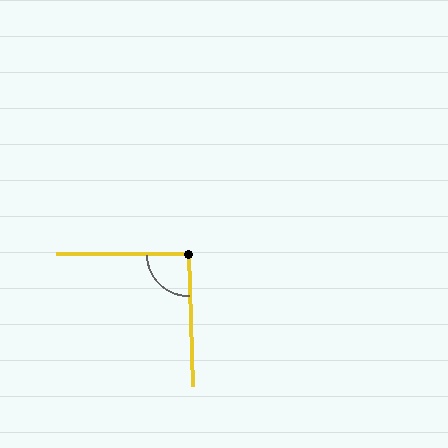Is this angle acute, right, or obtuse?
It is approximately a right angle.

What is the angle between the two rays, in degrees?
Approximately 92 degrees.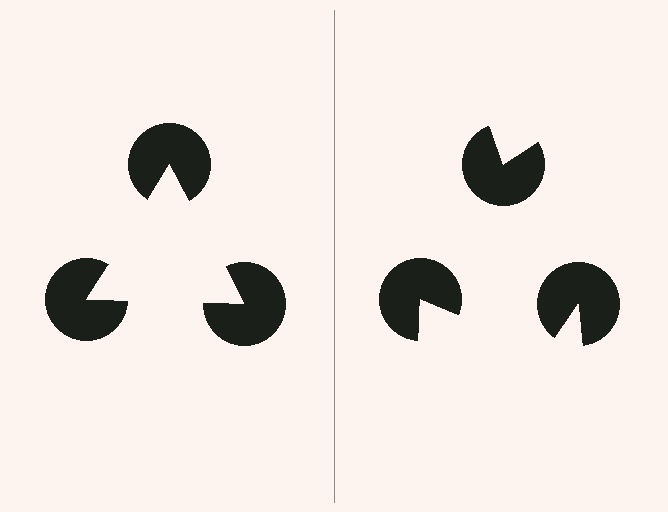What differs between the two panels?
The pac-man discs are positioned identically on both sides; only the wedge orientations differ. On the left they align to a triangle; on the right they are misaligned.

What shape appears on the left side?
An illusory triangle.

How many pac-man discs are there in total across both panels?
6 — 3 on each side.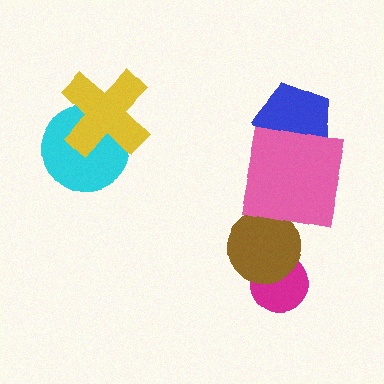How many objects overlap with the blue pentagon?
1 object overlaps with the blue pentagon.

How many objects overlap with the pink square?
1 object overlaps with the pink square.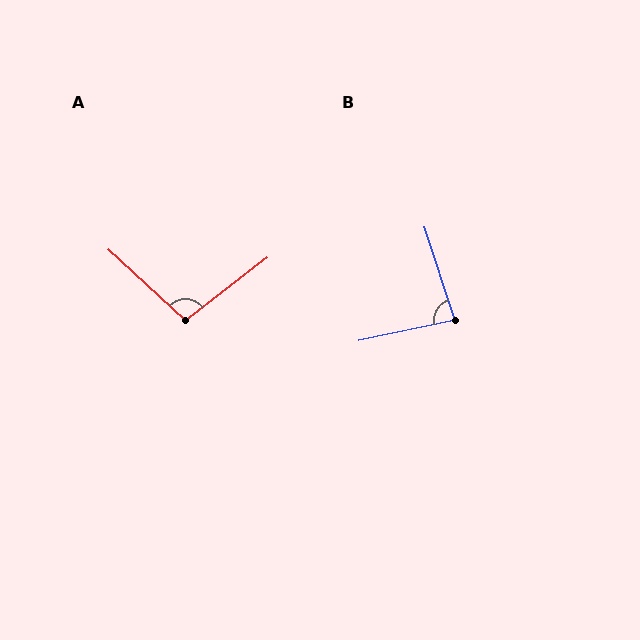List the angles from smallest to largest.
B (84°), A (100°).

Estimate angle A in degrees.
Approximately 100 degrees.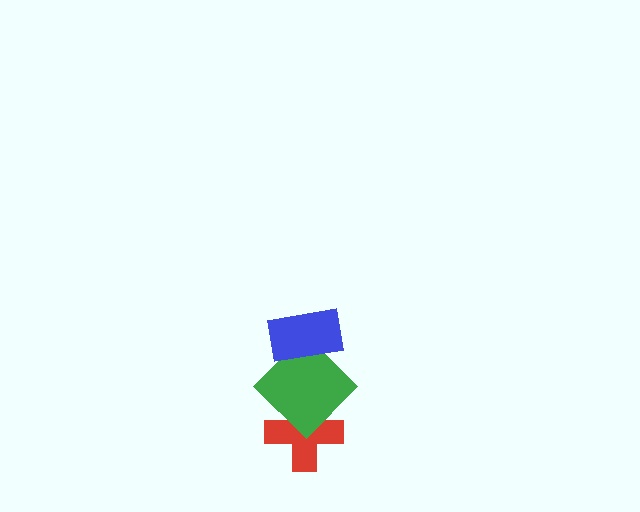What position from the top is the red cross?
The red cross is 3rd from the top.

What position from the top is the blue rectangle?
The blue rectangle is 1st from the top.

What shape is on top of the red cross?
The green diamond is on top of the red cross.